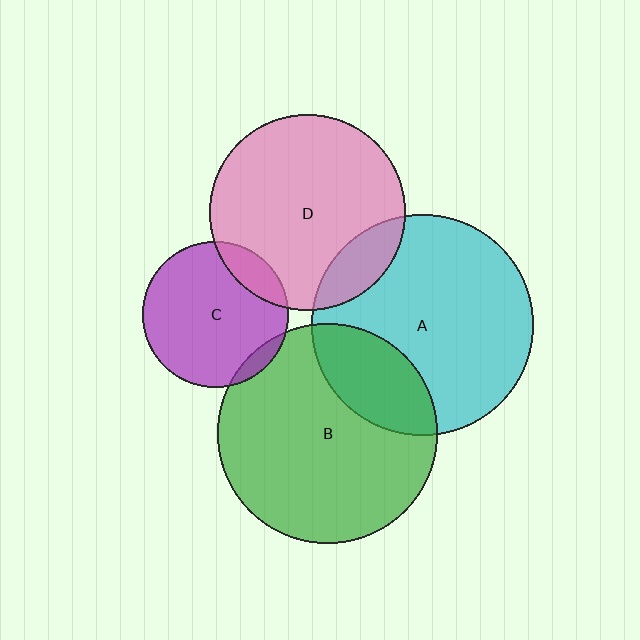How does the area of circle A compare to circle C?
Approximately 2.3 times.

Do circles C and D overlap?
Yes.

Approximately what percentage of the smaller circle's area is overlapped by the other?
Approximately 15%.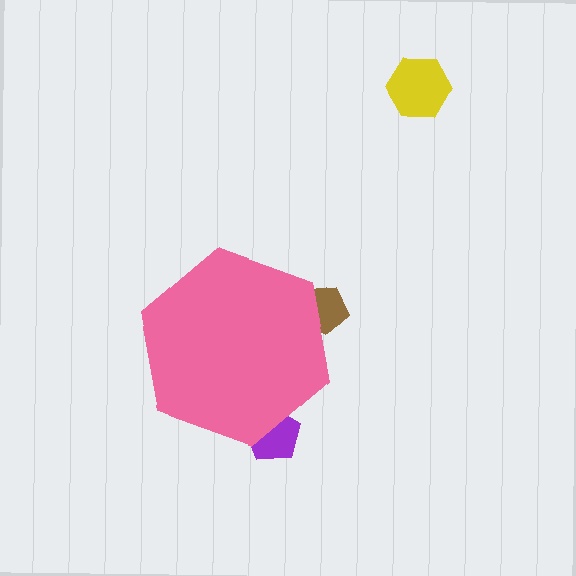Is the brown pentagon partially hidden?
Yes, the brown pentagon is partially hidden behind the pink hexagon.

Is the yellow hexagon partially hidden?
No, the yellow hexagon is fully visible.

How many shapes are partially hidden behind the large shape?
2 shapes are partially hidden.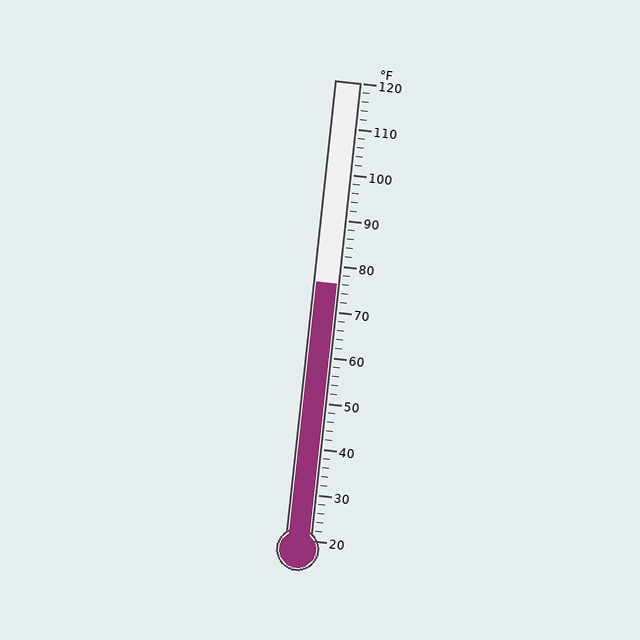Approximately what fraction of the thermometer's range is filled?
The thermometer is filled to approximately 55% of its range.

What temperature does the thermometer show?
The thermometer shows approximately 76°F.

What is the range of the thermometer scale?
The thermometer scale ranges from 20°F to 120°F.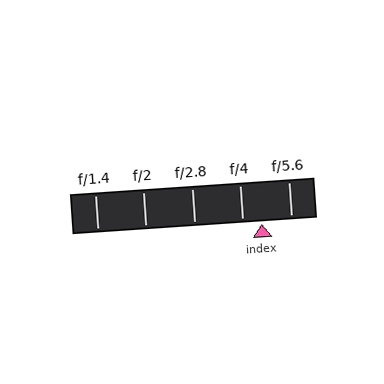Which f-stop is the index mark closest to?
The index mark is closest to f/4.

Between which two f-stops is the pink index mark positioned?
The index mark is between f/4 and f/5.6.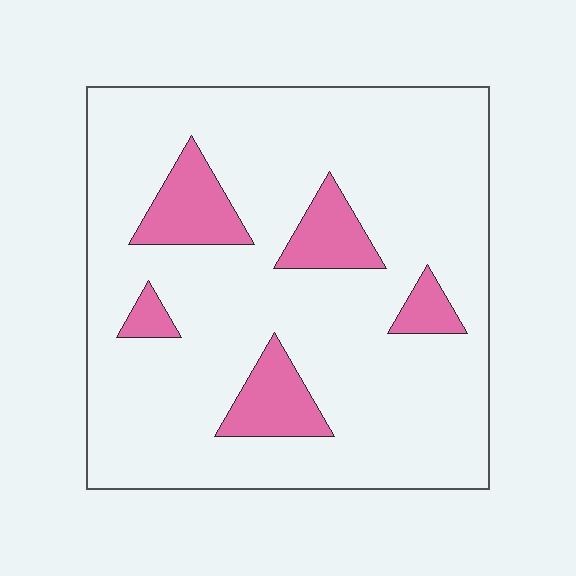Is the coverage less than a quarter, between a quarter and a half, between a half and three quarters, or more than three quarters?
Less than a quarter.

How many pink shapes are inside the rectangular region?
5.